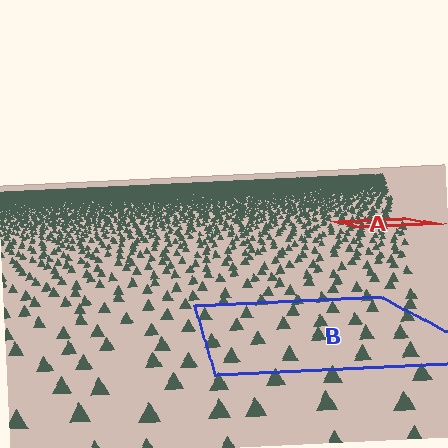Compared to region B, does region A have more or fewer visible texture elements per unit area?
Region A has more texture elements per unit area — they are packed more densely because it is farther away.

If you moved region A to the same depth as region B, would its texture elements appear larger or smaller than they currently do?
They would appear larger. At a closer depth, the same texture elements are projected at a bigger on-screen size.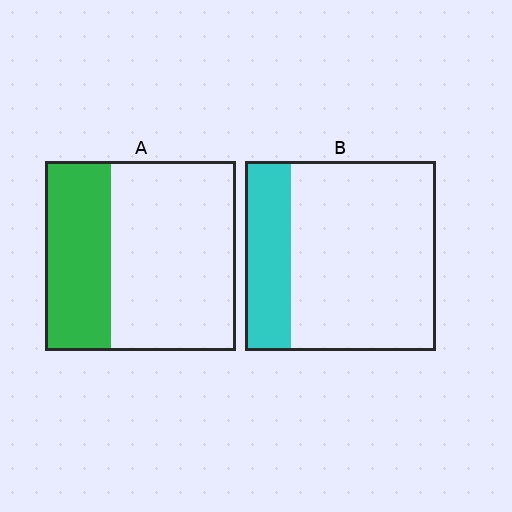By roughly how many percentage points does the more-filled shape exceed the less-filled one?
By roughly 10 percentage points (A over B).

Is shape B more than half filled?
No.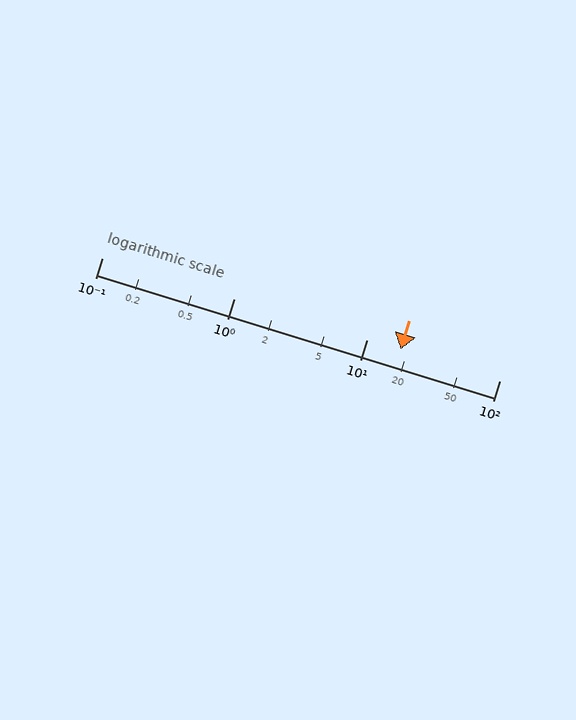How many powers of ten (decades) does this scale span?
The scale spans 3 decades, from 0.1 to 100.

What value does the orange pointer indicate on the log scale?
The pointer indicates approximately 18.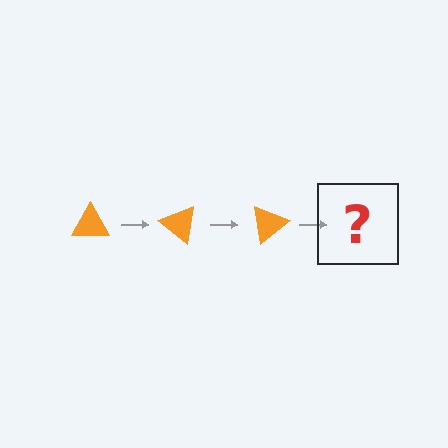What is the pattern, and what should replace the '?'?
The pattern is that the triangle rotates 40 degrees each step. The '?' should be an orange triangle rotated 120 degrees.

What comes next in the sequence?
The next element should be an orange triangle rotated 120 degrees.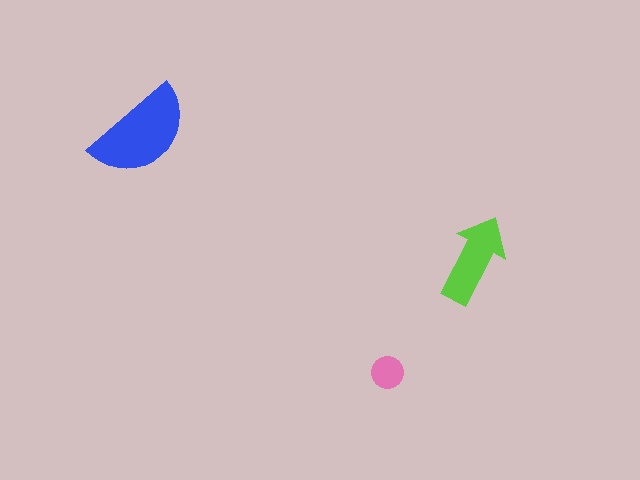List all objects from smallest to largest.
The pink circle, the lime arrow, the blue semicircle.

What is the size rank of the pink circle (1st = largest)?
3rd.